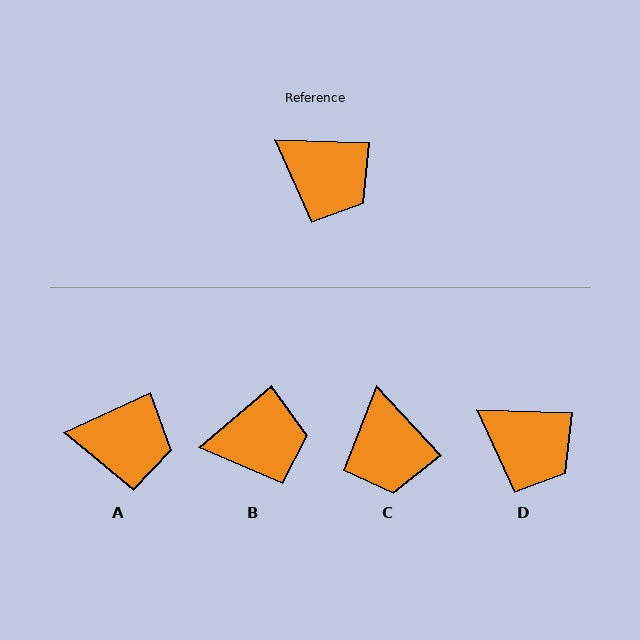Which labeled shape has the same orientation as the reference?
D.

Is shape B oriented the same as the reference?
No, it is off by about 42 degrees.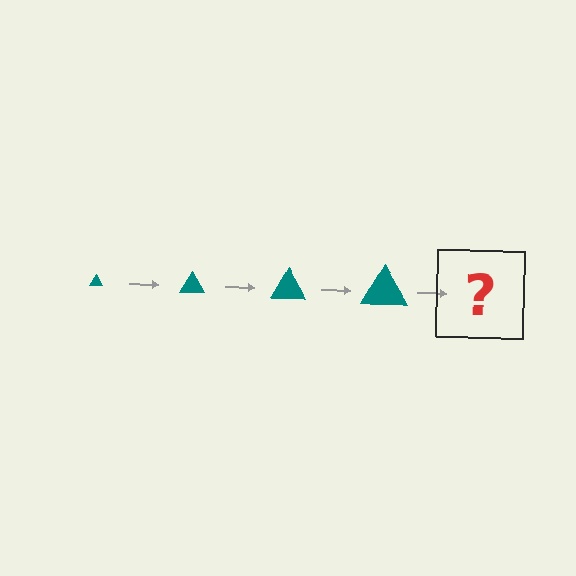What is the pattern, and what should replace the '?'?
The pattern is that the triangle gets progressively larger each step. The '?' should be a teal triangle, larger than the previous one.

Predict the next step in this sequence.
The next step is a teal triangle, larger than the previous one.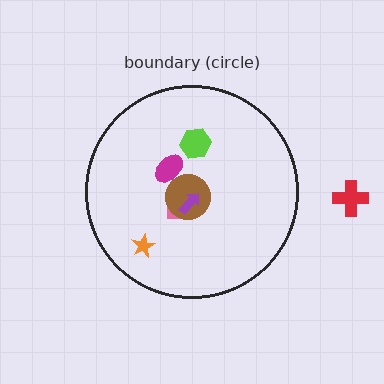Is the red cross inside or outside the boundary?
Outside.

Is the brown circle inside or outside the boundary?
Inside.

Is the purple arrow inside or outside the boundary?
Inside.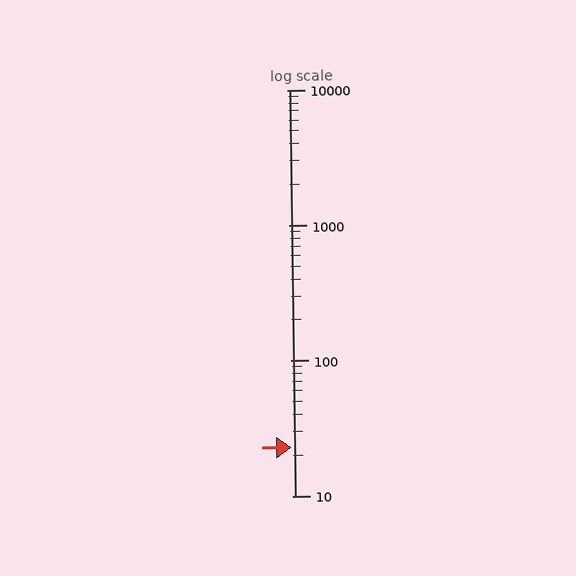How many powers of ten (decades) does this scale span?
The scale spans 3 decades, from 10 to 10000.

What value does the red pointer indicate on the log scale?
The pointer indicates approximately 23.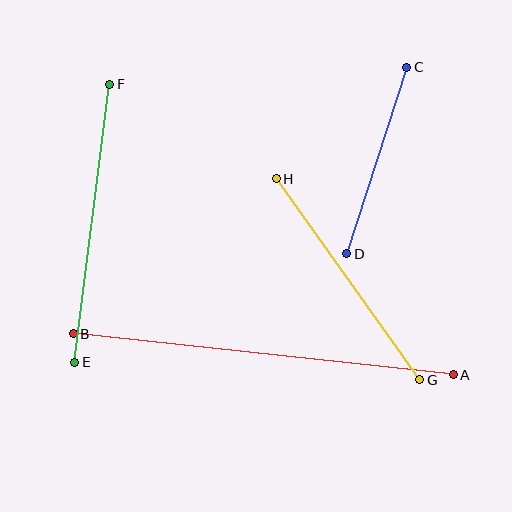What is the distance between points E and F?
The distance is approximately 280 pixels.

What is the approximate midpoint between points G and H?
The midpoint is at approximately (348, 279) pixels.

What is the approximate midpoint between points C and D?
The midpoint is at approximately (377, 161) pixels.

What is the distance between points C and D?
The distance is approximately 196 pixels.